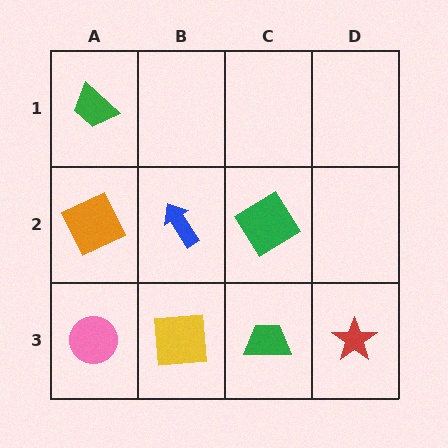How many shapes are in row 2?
3 shapes.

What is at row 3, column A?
A pink circle.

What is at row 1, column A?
A green trapezoid.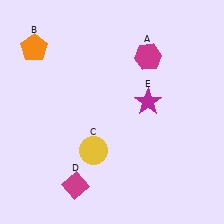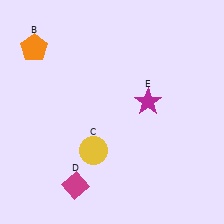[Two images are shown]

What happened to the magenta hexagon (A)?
The magenta hexagon (A) was removed in Image 2. It was in the top-right area of Image 1.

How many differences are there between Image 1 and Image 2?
There is 1 difference between the two images.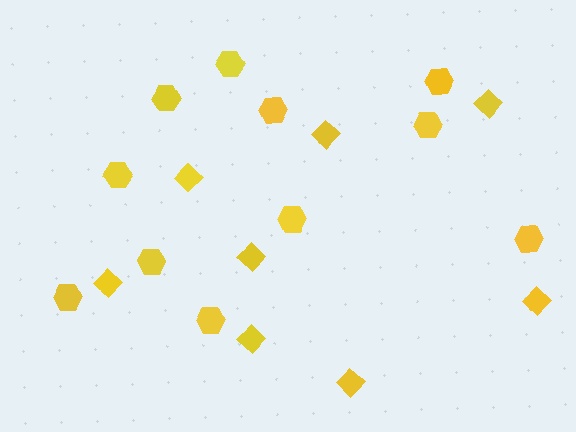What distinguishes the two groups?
There are 2 groups: one group of hexagons (11) and one group of diamonds (8).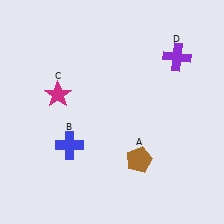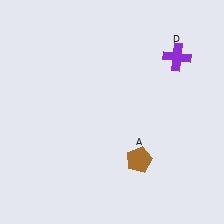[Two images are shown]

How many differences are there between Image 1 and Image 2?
There are 2 differences between the two images.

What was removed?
The magenta star (C), the blue cross (B) were removed in Image 2.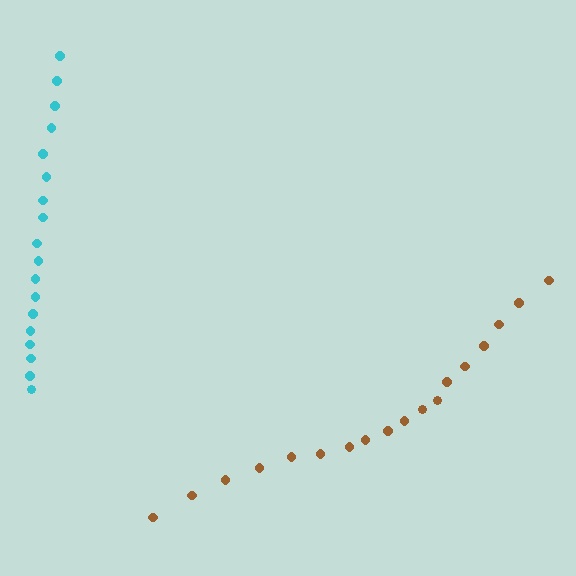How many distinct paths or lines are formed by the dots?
There are 2 distinct paths.